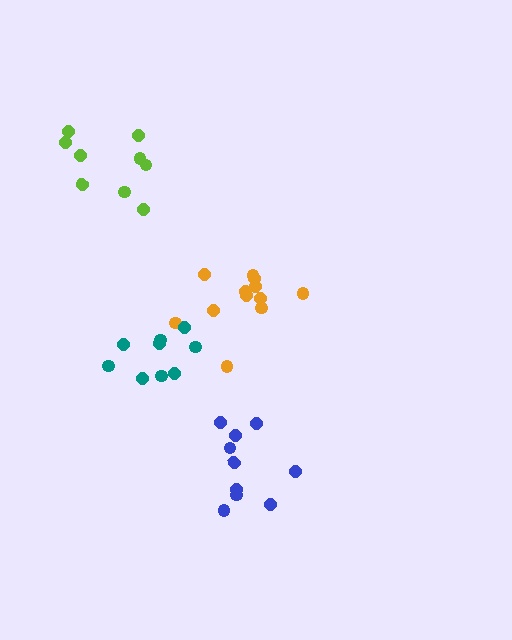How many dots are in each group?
Group 1: 12 dots, Group 2: 9 dots, Group 3: 9 dots, Group 4: 10 dots (40 total).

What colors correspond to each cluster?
The clusters are colored: orange, teal, lime, blue.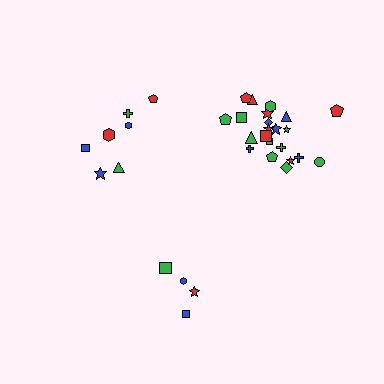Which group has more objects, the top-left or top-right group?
The top-right group.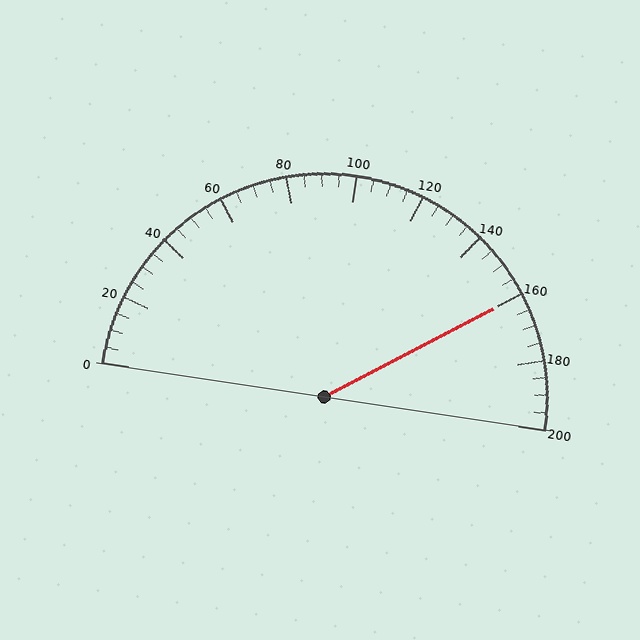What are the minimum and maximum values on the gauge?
The gauge ranges from 0 to 200.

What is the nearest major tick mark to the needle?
The nearest major tick mark is 160.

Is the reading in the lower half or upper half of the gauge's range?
The reading is in the upper half of the range (0 to 200).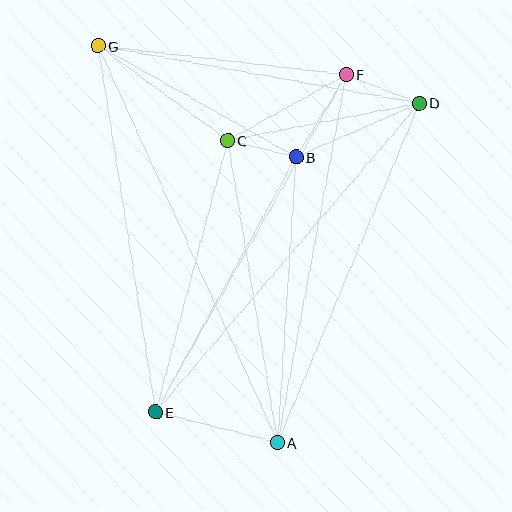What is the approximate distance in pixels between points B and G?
The distance between B and G is approximately 227 pixels.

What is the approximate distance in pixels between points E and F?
The distance between E and F is approximately 388 pixels.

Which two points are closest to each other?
Points B and C are closest to each other.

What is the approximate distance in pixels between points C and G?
The distance between C and G is approximately 161 pixels.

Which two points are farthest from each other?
Points A and G are farthest from each other.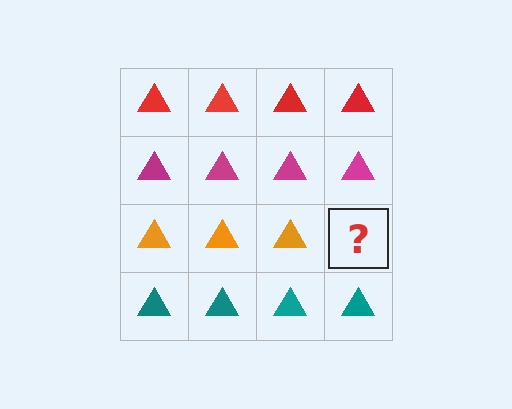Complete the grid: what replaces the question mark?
The question mark should be replaced with an orange triangle.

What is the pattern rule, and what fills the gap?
The rule is that each row has a consistent color. The gap should be filled with an orange triangle.